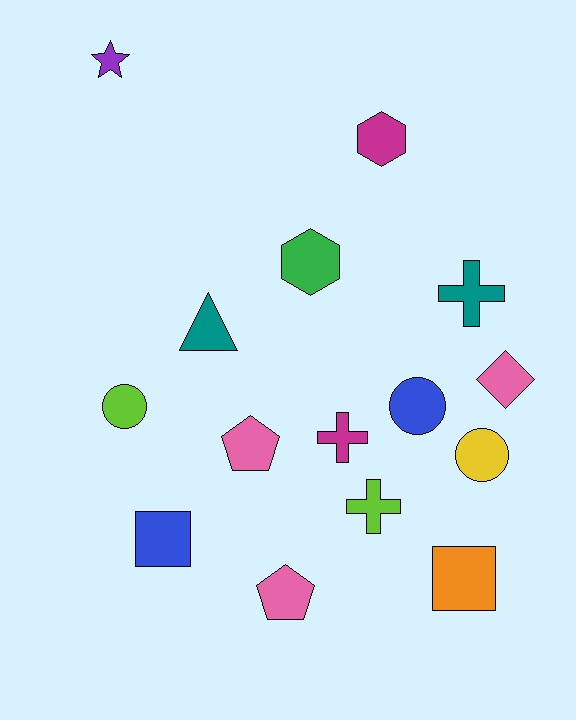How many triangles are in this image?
There is 1 triangle.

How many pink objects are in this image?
There are 3 pink objects.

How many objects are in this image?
There are 15 objects.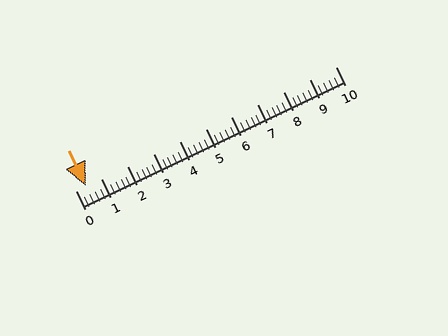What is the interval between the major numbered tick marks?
The major tick marks are spaced 1 units apart.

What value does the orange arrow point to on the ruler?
The orange arrow points to approximately 0.4.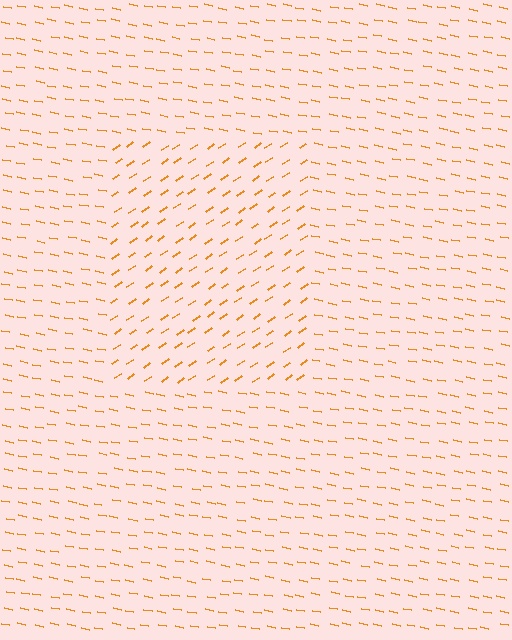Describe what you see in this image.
The image is filled with small orange line segments. A rectangle region in the image has lines oriented differently from the surrounding lines, creating a visible texture boundary.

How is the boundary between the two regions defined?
The boundary is defined purely by a change in line orientation (approximately 45 degrees difference). All lines are the same color and thickness.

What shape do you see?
I see a rectangle.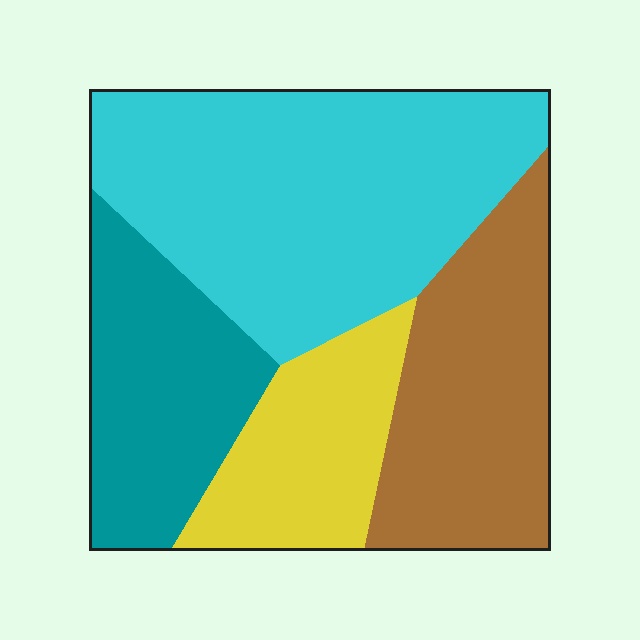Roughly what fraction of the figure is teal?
Teal takes up about one fifth (1/5) of the figure.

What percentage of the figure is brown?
Brown takes up about one quarter (1/4) of the figure.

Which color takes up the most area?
Cyan, at roughly 40%.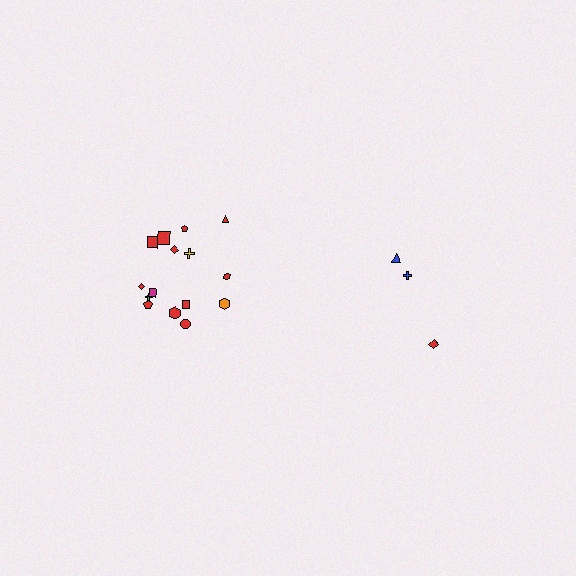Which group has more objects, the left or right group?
The left group.